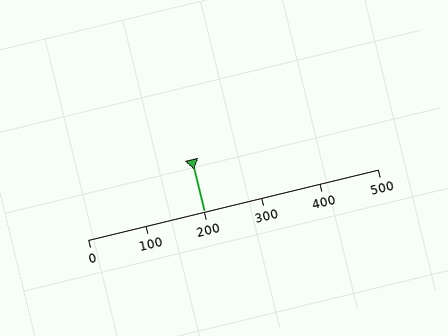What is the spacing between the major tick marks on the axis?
The major ticks are spaced 100 apart.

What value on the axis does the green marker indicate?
The marker indicates approximately 200.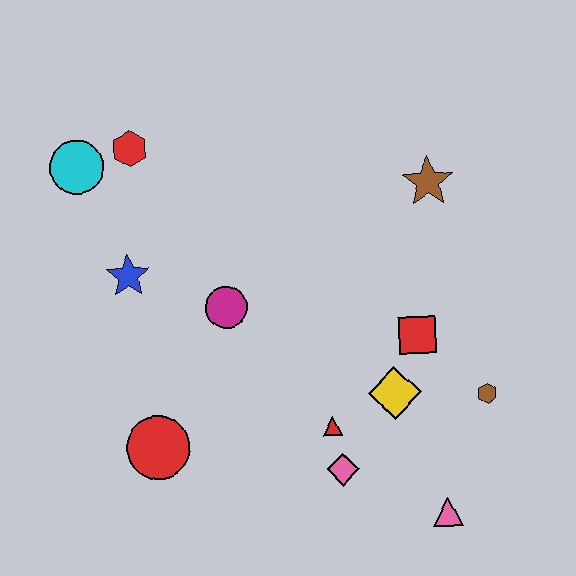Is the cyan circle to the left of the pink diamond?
Yes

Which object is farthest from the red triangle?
The cyan circle is farthest from the red triangle.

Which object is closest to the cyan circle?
The red hexagon is closest to the cyan circle.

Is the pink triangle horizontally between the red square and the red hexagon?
No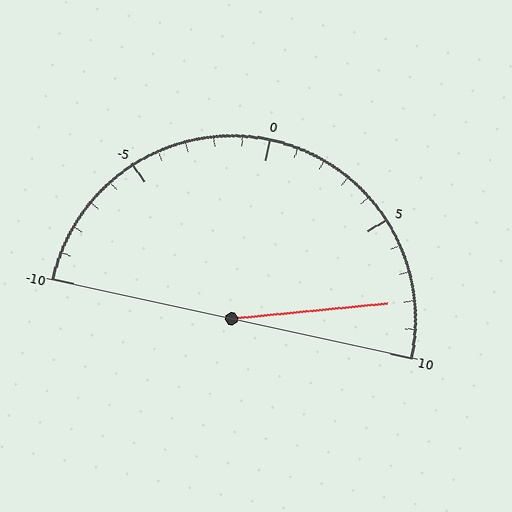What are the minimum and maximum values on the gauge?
The gauge ranges from -10 to 10.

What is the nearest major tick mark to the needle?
The nearest major tick mark is 10.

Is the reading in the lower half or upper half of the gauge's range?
The reading is in the upper half of the range (-10 to 10).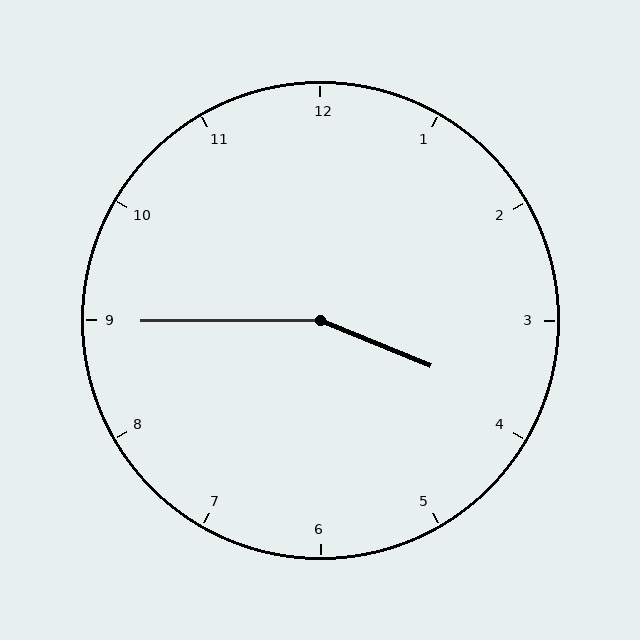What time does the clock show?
3:45.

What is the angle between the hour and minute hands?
Approximately 158 degrees.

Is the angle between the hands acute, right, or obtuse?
It is obtuse.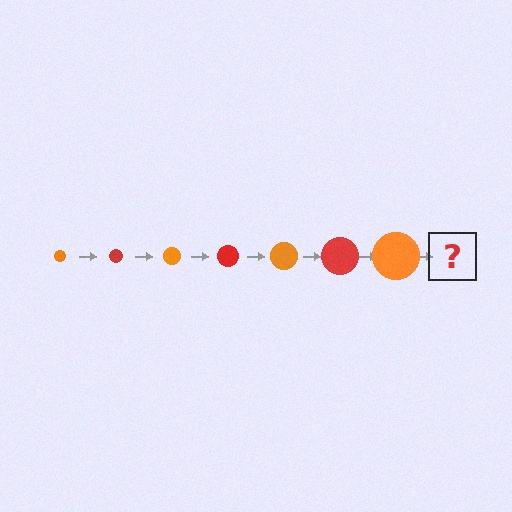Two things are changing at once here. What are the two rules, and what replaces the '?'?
The two rules are that the circle grows larger each step and the color cycles through orange and red. The '?' should be a red circle, larger than the previous one.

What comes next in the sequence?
The next element should be a red circle, larger than the previous one.